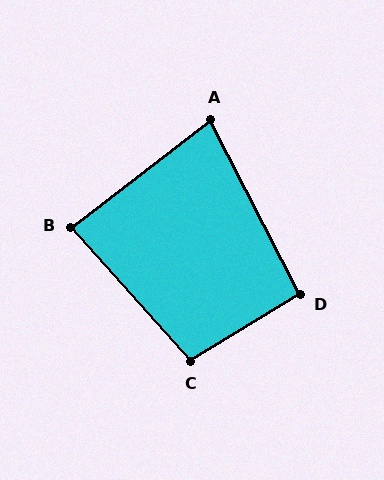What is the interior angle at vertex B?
Approximately 86 degrees (approximately right).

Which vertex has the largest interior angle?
C, at approximately 101 degrees.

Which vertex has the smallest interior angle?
A, at approximately 79 degrees.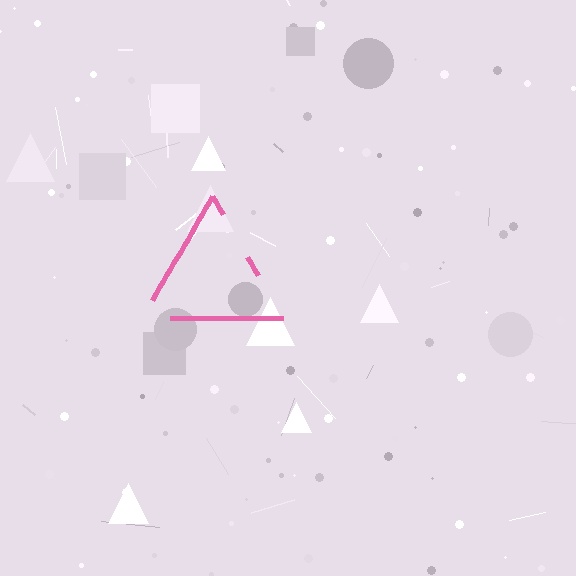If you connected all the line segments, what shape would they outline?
They would outline a triangle.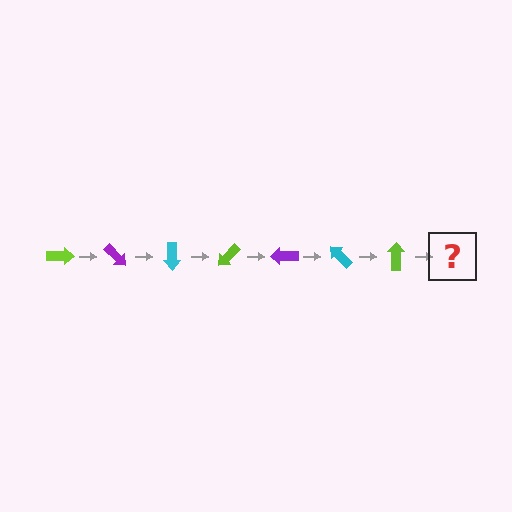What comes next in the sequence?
The next element should be a purple arrow, rotated 315 degrees from the start.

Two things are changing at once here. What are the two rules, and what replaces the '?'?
The two rules are that it rotates 45 degrees each step and the color cycles through lime, purple, and cyan. The '?' should be a purple arrow, rotated 315 degrees from the start.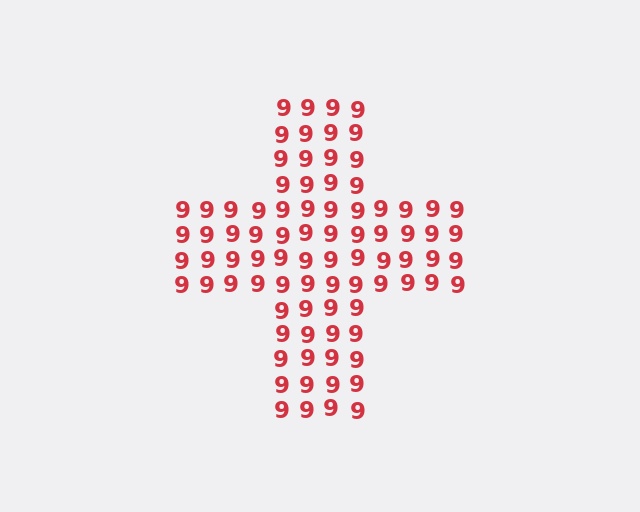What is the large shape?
The large shape is a cross.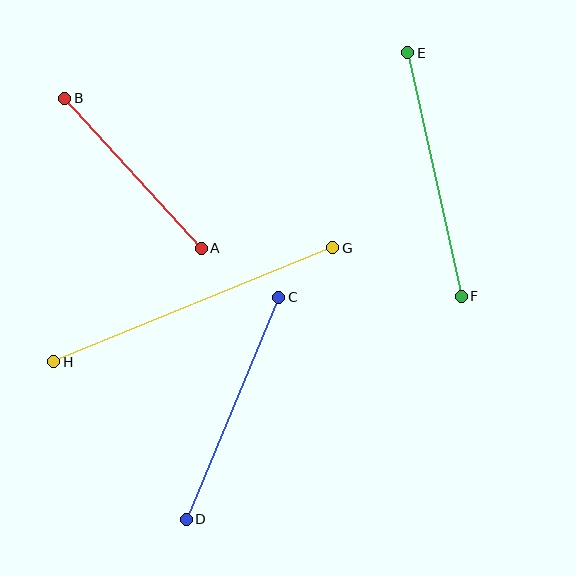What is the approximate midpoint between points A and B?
The midpoint is at approximately (133, 173) pixels.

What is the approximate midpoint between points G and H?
The midpoint is at approximately (193, 305) pixels.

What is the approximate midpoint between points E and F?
The midpoint is at approximately (435, 175) pixels.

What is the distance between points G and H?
The distance is approximately 302 pixels.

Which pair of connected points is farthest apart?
Points G and H are farthest apart.